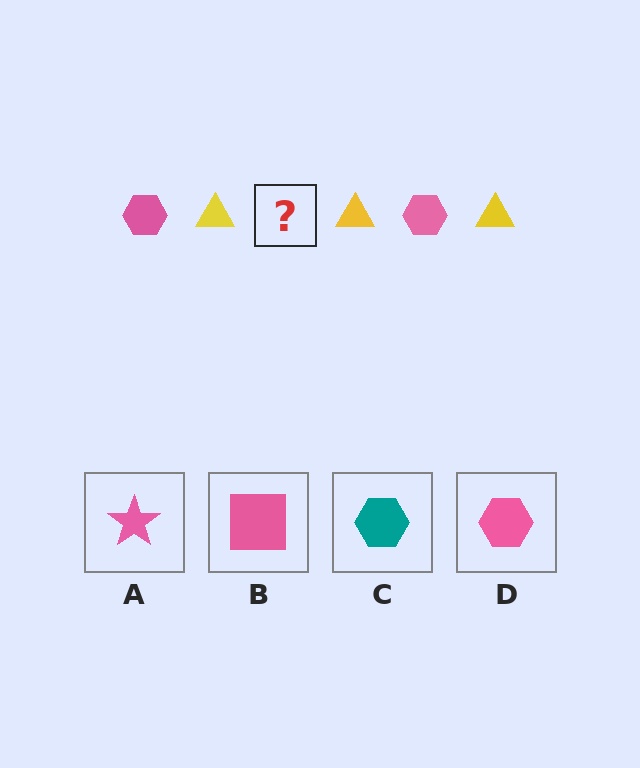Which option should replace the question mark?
Option D.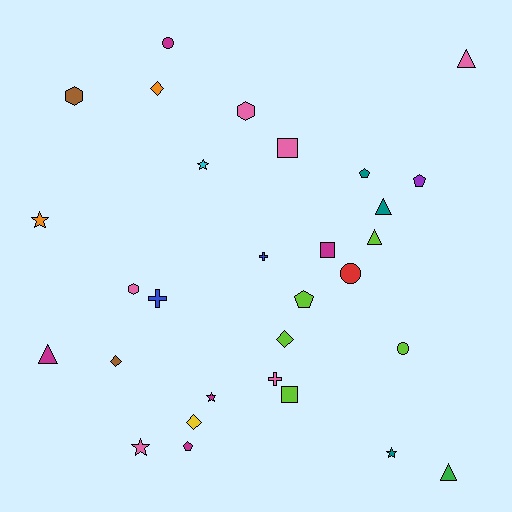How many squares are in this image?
There are 3 squares.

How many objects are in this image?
There are 30 objects.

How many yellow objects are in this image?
There is 1 yellow object.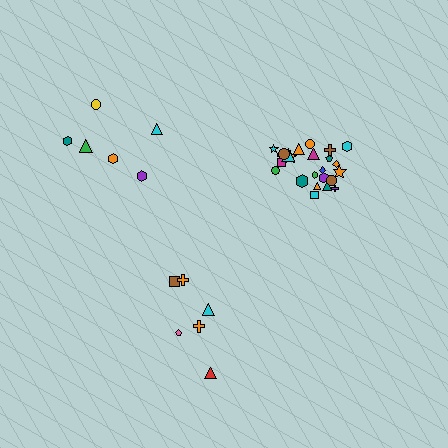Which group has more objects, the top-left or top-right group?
The top-right group.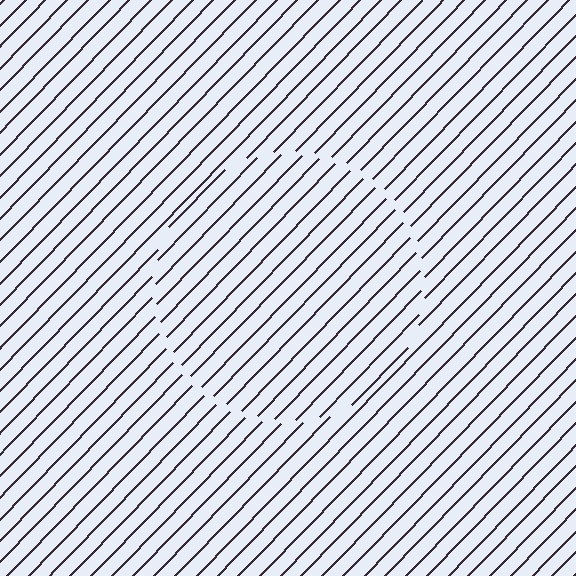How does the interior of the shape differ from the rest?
The interior of the shape contains the same grating, shifted by half a period — the contour is defined by the phase discontinuity where line-ends from the inner and outer gratings abut.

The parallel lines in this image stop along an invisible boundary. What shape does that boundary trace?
An illusory circle. The interior of the shape contains the same grating, shifted by half a period — the contour is defined by the phase discontinuity where line-ends from the inner and outer gratings abut.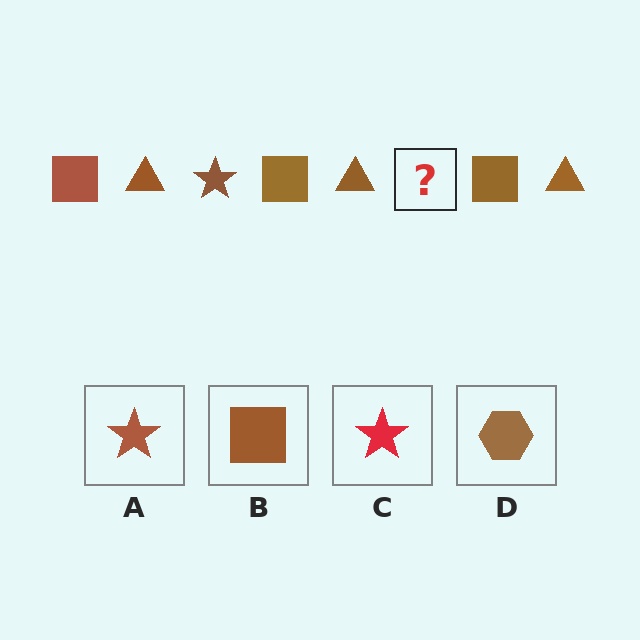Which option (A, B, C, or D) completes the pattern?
A.